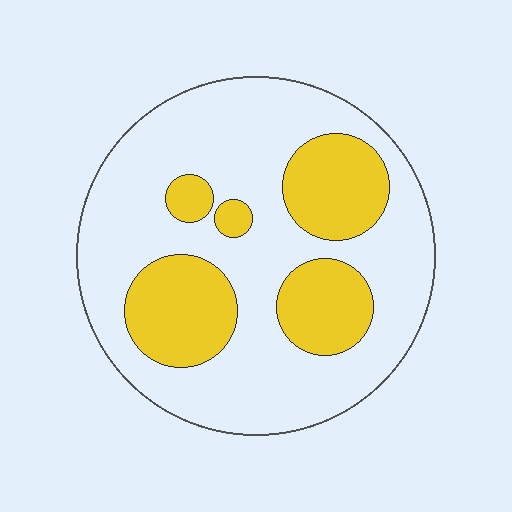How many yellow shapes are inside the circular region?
5.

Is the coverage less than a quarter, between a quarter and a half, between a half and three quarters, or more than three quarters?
Between a quarter and a half.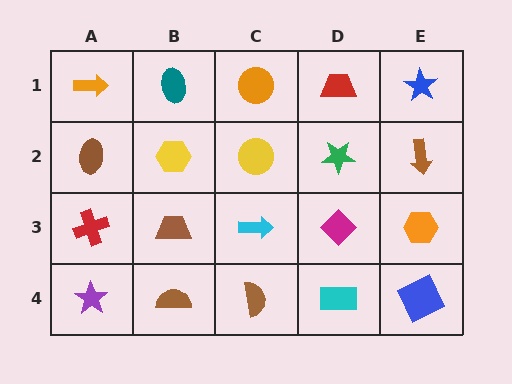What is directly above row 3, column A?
A brown ellipse.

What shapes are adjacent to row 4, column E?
An orange hexagon (row 3, column E), a cyan rectangle (row 4, column D).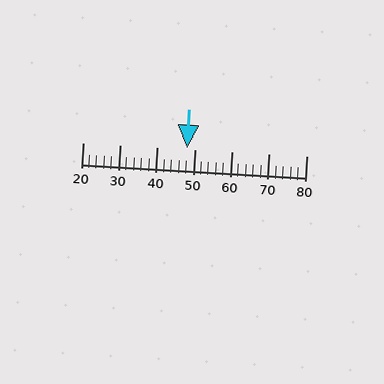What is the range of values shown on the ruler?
The ruler shows values from 20 to 80.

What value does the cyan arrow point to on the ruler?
The cyan arrow points to approximately 48.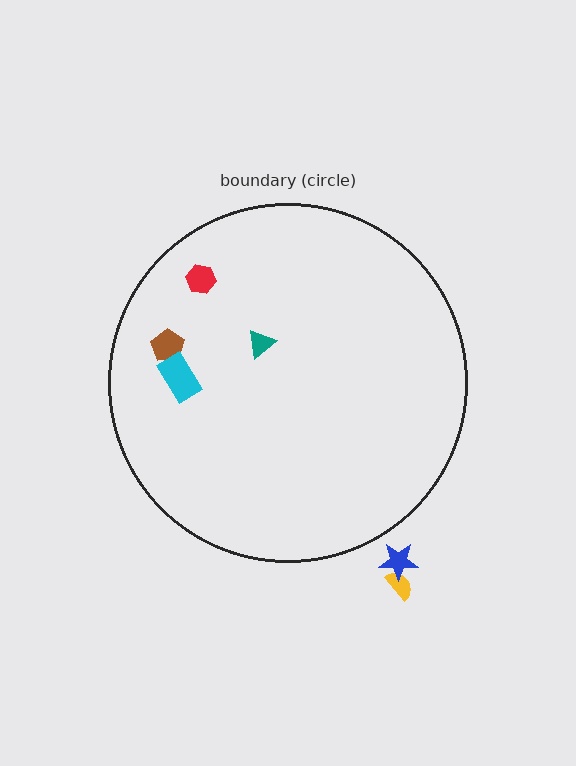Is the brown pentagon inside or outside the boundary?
Inside.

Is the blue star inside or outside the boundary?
Outside.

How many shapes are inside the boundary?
4 inside, 2 outside.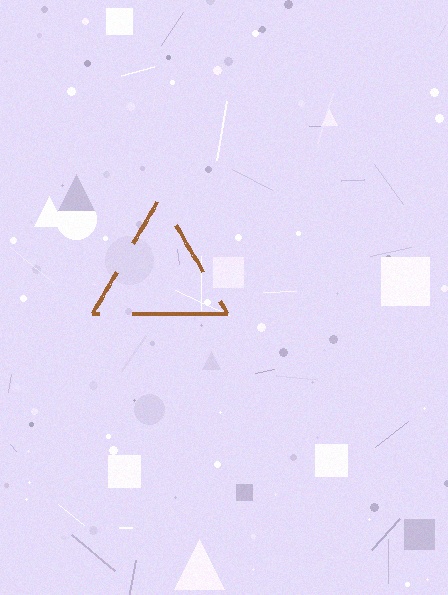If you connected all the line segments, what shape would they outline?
They would outline a triangle.